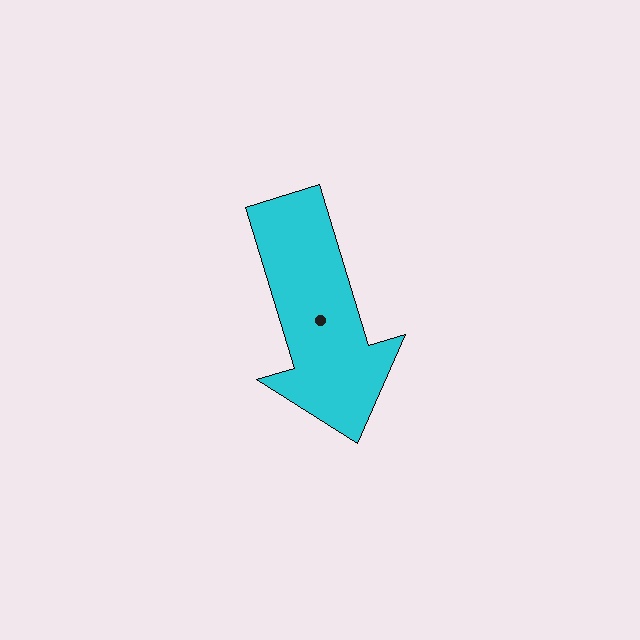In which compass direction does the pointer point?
South.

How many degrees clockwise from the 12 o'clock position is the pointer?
Approximately 163 degrees.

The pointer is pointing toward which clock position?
Roughly 5 o'clock.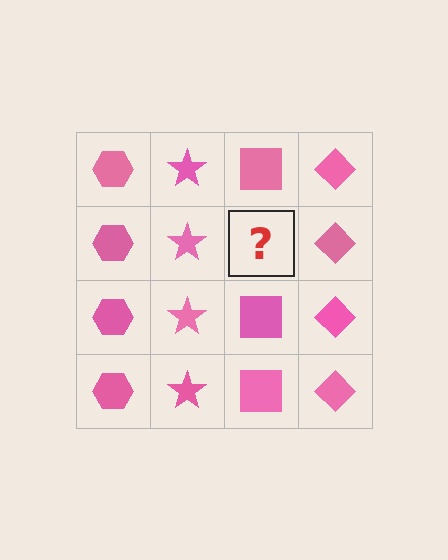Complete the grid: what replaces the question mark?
The question mark should be replaced with a pink square.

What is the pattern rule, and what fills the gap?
The rule is that each column has a consistent shape. The gap should be filled with a pink square.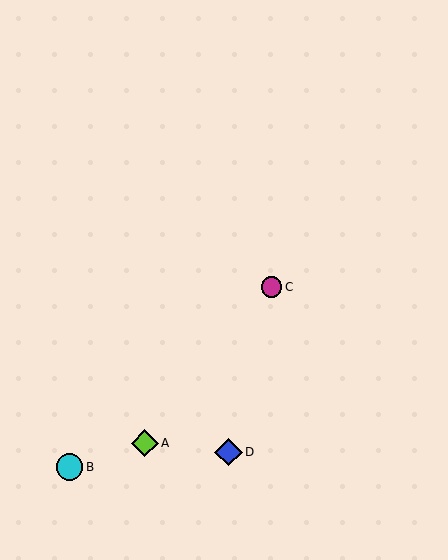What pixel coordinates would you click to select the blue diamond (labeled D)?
Click at (229, 452) to select the blue diamond D.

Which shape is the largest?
The blue diamond (labeled D) is the largest.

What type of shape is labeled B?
Shape B is a cyan circle.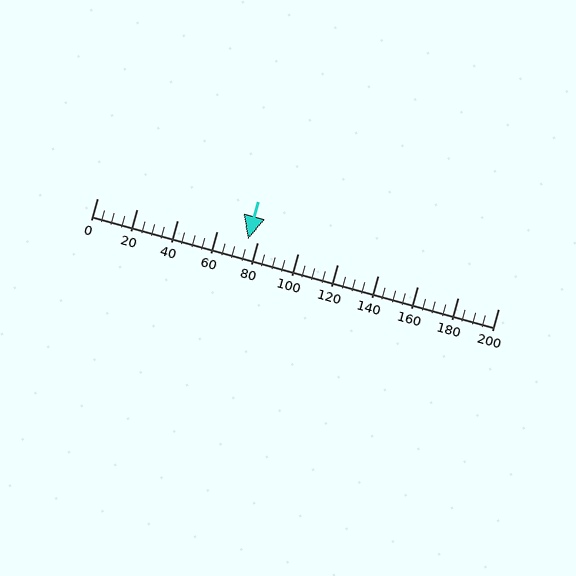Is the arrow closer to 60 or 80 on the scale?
The arrow is closer to 80.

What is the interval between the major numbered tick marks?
The major tick marks are spaced 20 units apart.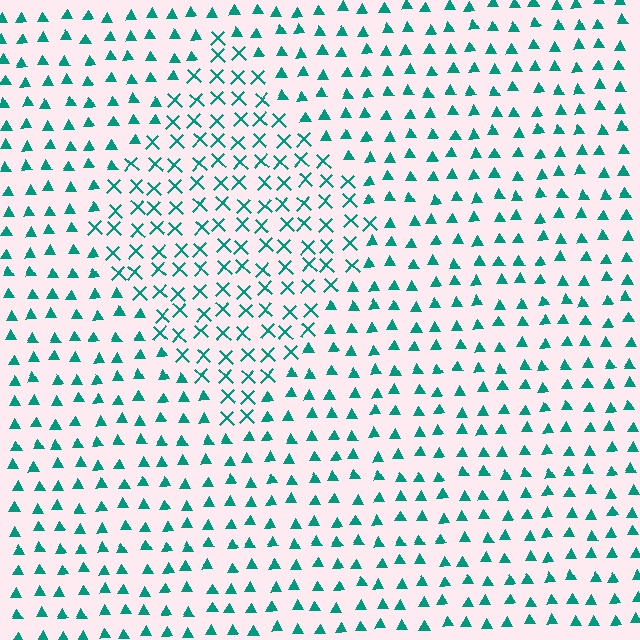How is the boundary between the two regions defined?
The boundary is defined by a change in element shape: X marks inside vs. triangles outside. All elements share the same color and spacing.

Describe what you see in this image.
The image is filled with small teal elements arranged in a uniform grid. A diamond-shaped region contains X marks, while the surrounding area contains triangles. The boundary is defined purely by the change in element shape.